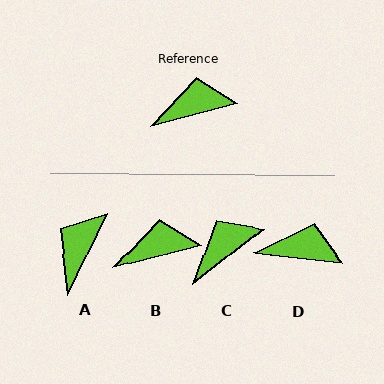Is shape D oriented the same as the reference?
No, it is off by about 21 degrees.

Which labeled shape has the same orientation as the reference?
B.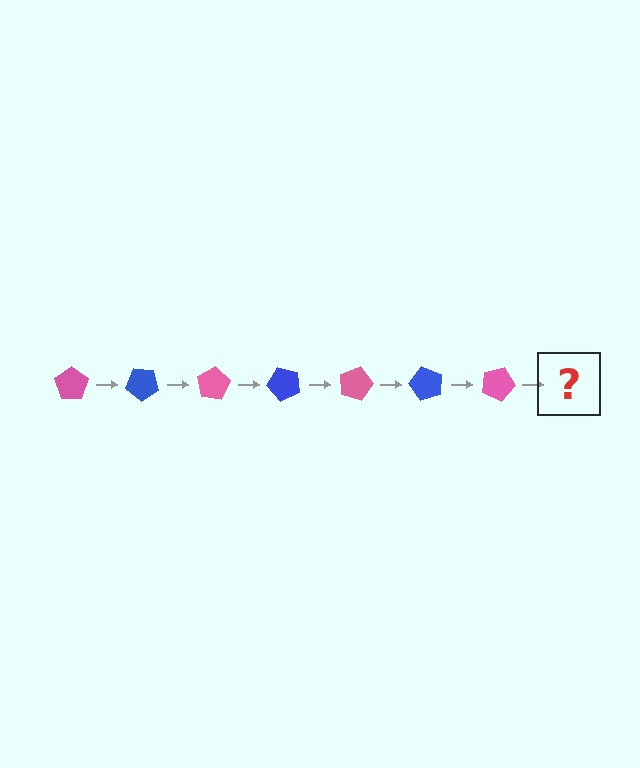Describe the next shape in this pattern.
It should be a blue pentagon, rotated 280 degrees from the start.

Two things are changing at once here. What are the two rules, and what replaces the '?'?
The two rules are that it rotates 40 degrees each step and the color cycles through pink and blue. The '?' should be a blue pentagon, rotated 280 degrees from the start.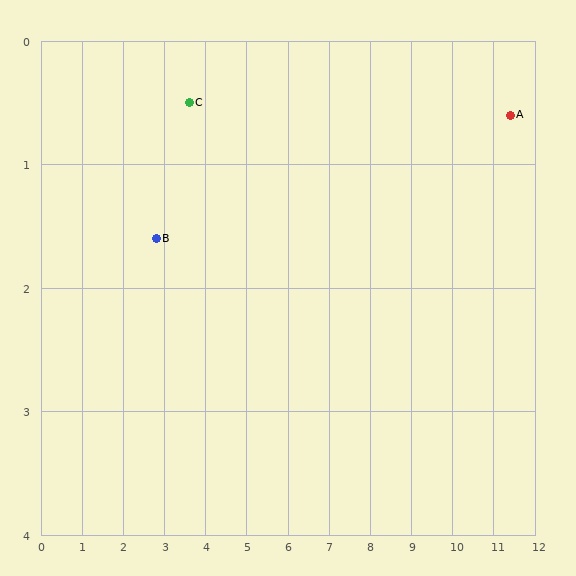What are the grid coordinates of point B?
Point B is at approximately (2.8, 1.6).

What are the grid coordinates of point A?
Point A is at approximately (11.4, 0.6).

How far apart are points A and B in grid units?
Points A and B are about 8.7 grid units apart.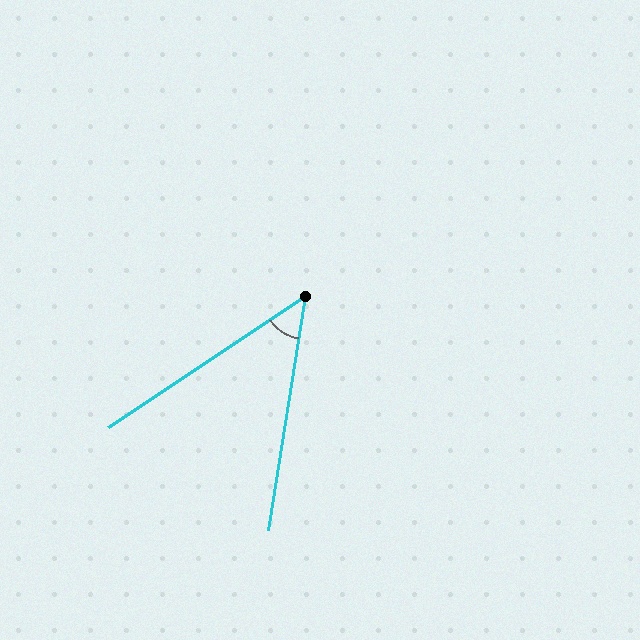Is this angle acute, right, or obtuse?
It is acute.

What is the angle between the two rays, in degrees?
Approximately 47 degrees.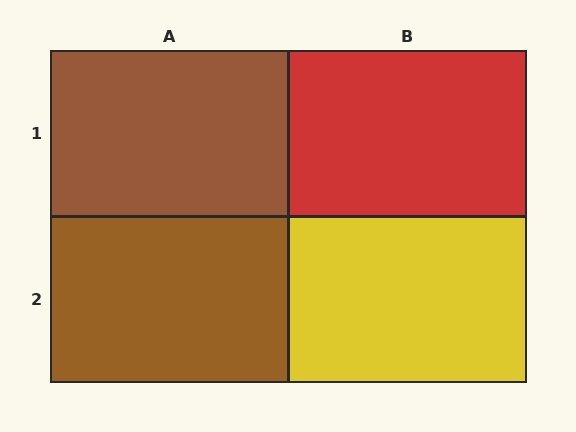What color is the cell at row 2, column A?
Brown.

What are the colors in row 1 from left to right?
Brown, red.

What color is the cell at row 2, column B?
Yellow.